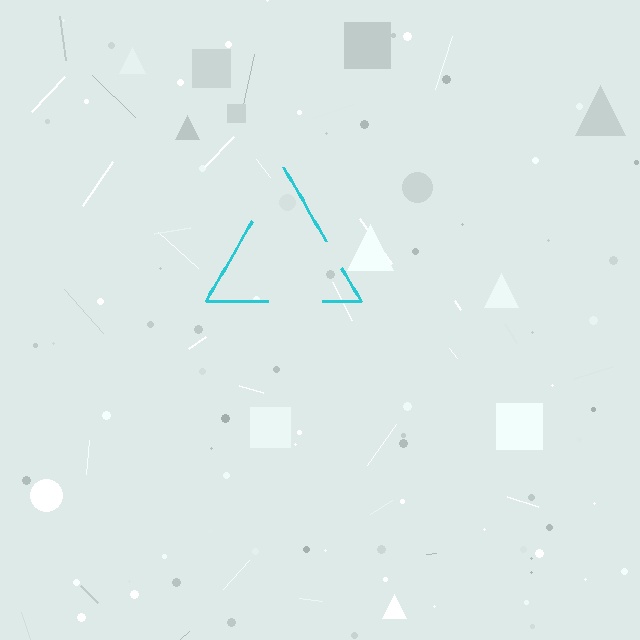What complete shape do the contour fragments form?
The contour fragments form a triangle.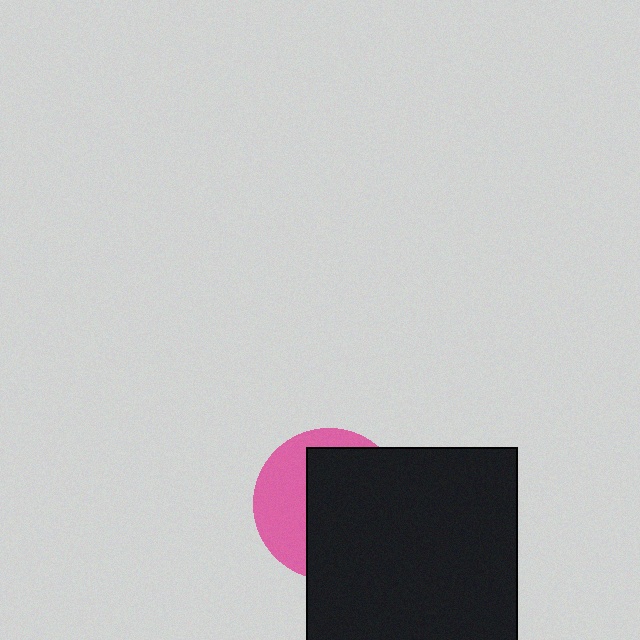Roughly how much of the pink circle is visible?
A small part of it is visible (roughly 37%).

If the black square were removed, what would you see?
You would see the complete pink circle.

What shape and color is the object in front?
The object in front is a black square.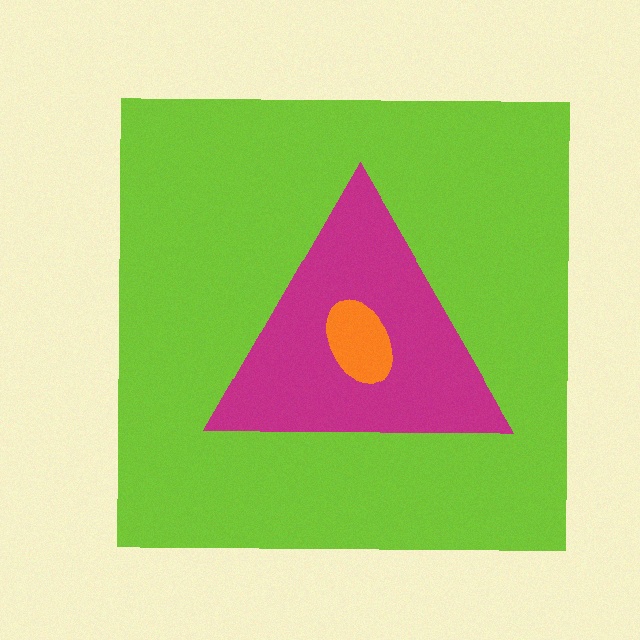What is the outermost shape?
The lime square.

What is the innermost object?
The orange ellipse.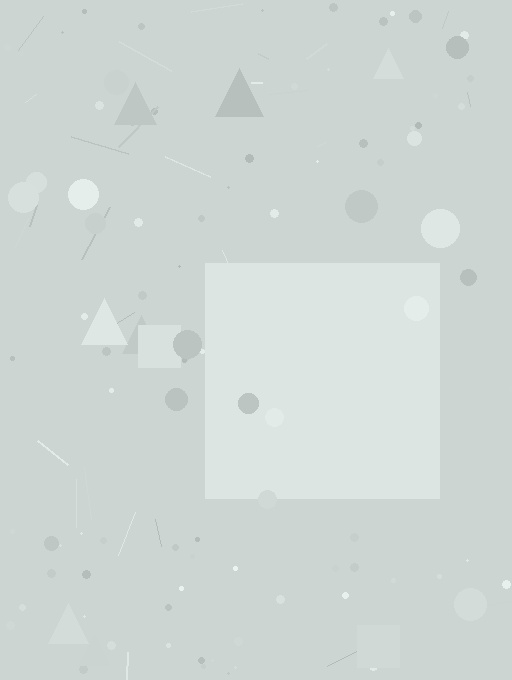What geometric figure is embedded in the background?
A square is embedded in the background.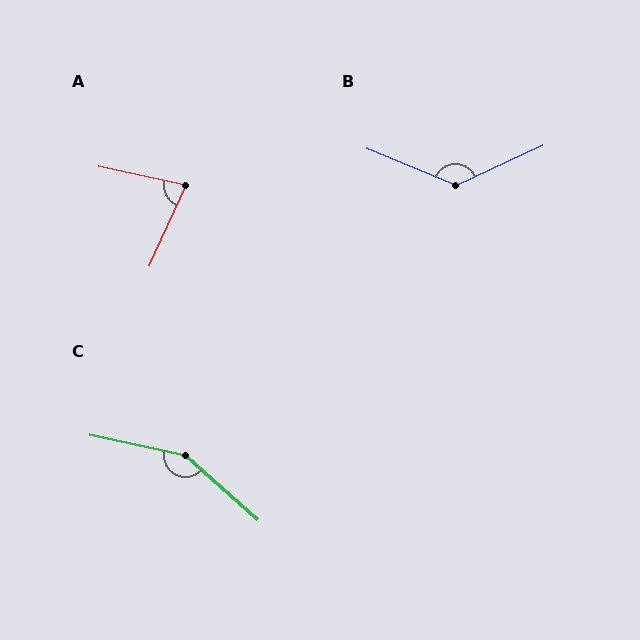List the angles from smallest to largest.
A (77°), B (133°), C (151°).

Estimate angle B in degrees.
Approximately 133 degrees.